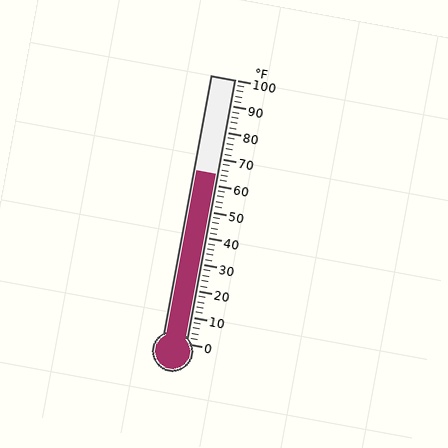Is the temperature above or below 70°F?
The temperature is below 70°F.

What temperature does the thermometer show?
The thermometer shows approximately 64°F.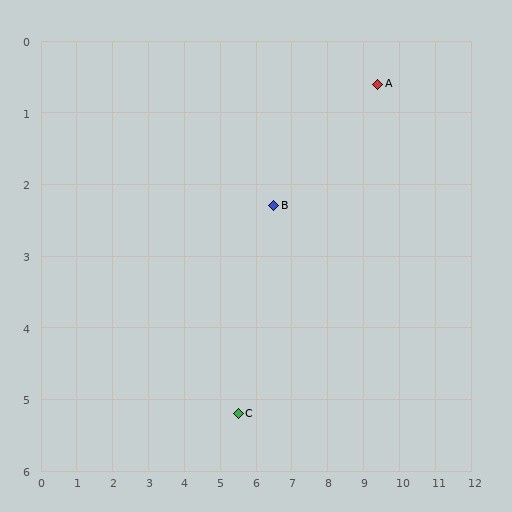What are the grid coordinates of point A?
Point A is at approximately (9.4, 0.6).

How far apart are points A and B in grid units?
Points A and B are about 3.4 grid units apart.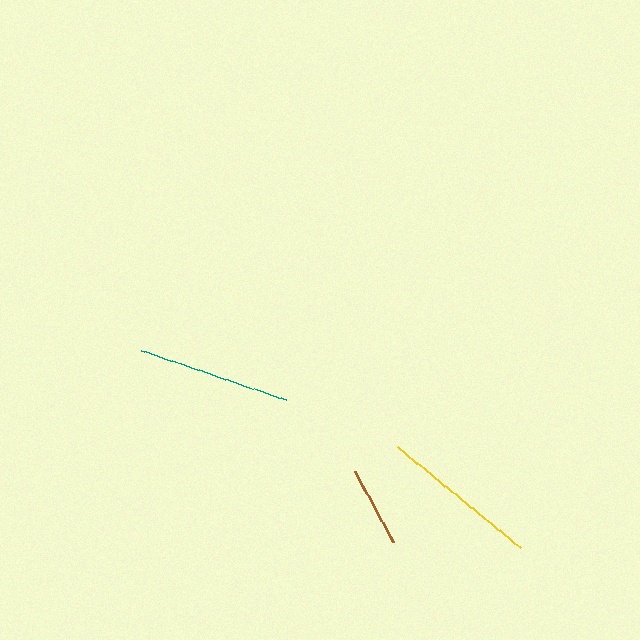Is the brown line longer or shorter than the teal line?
The teal line is longer than the brown line.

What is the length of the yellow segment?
The yellow segment is approximately 158 pixels long.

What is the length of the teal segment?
The teal segment is approximately 153 pixels long.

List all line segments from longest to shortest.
From longest to shortest: yellow, teal, brown.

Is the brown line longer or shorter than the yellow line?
The yellow line is longer than the brown line.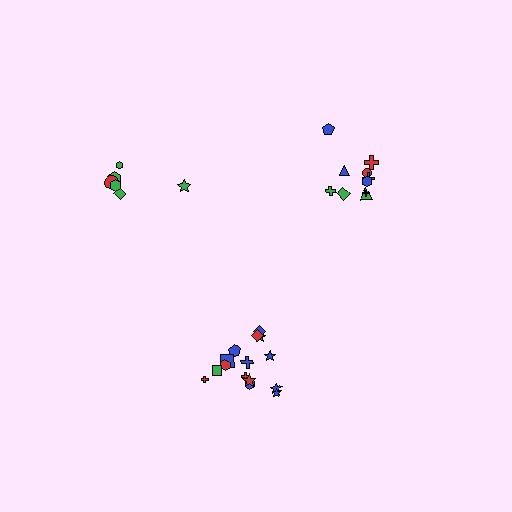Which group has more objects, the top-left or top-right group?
The top-right group.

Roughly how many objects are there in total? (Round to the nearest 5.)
Roughly 30 objects in total.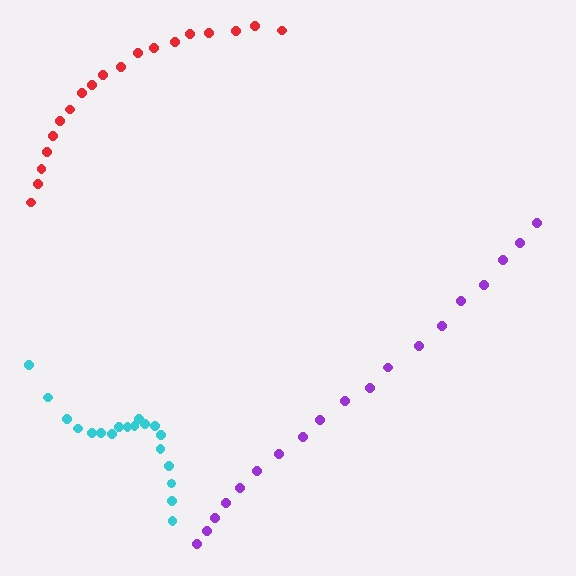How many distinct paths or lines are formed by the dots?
There are 3 distinct paths.